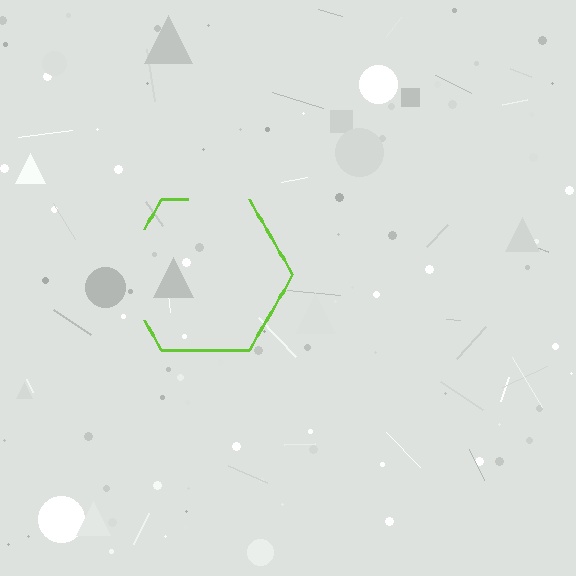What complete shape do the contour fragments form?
The contour fragments form a hexagon.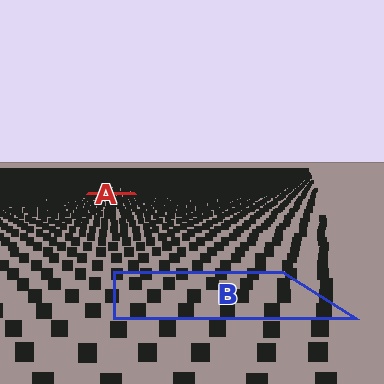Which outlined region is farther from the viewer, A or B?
Region A is farther from the viewer — the texture elements inside it appear smaller and more densely packed.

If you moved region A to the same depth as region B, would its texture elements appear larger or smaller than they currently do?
They would appear larger. At a closer depth, the same texture elements are projected at a bigger on-screen size.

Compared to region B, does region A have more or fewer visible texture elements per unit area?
Region A has more texture elements per unit area — they are packed more densely because it is farther away.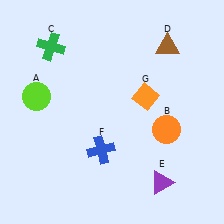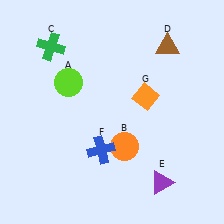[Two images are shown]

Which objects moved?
The objects that moved are: the lime circle (A), the orange circle (B).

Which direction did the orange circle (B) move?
The orange circle (B) moved left.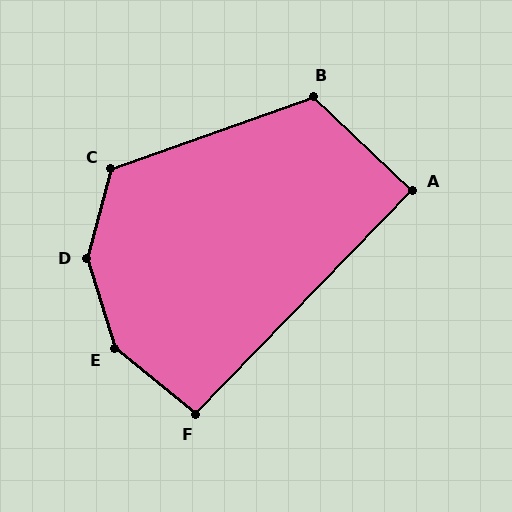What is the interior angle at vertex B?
Approximately 117 degrees (obtuse).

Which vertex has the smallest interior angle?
A, at approximately 90 degrees.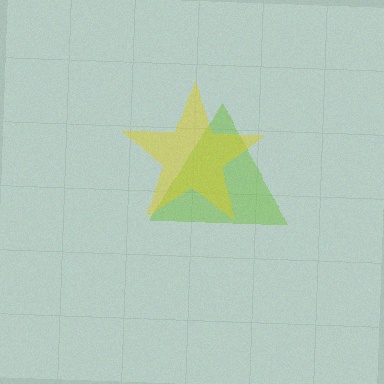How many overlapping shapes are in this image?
There are 2 overlapping shapes in the image.